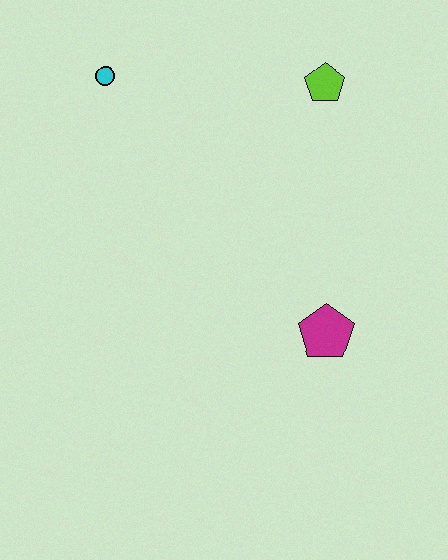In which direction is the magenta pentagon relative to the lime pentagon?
The magenta pentagon is below the lime pentagon.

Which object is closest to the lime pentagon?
The cyan circle is closest to the lime pentagon.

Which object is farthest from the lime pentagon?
The magenta pentagon is farthest from the lime pentagon.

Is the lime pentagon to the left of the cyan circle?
No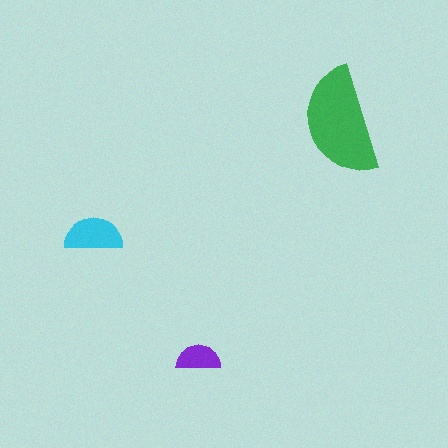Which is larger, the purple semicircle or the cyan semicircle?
The cyan one.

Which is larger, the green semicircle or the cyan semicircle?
The green one.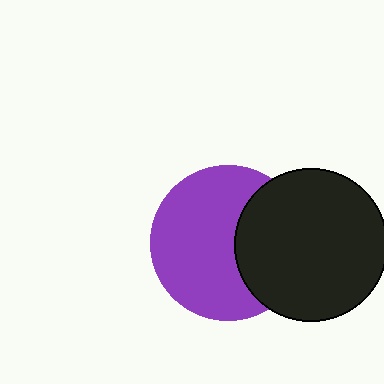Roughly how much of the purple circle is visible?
Most of it is visible (roughly 65%).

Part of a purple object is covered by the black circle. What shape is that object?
It is a circle.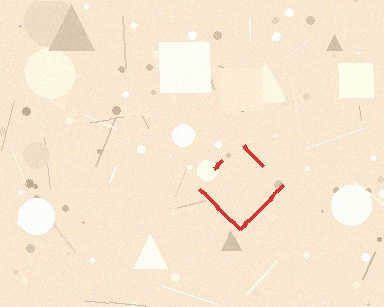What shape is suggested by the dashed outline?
The dashed outline suggests a diamond.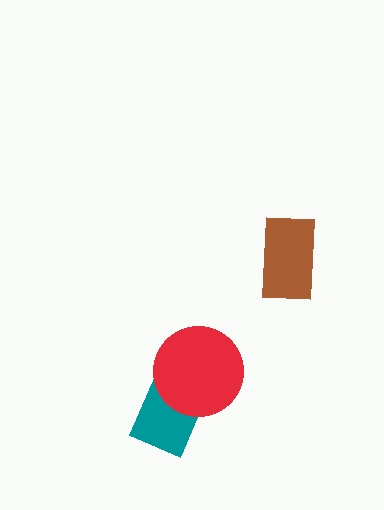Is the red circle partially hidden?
No, no other shape covers it.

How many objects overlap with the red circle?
1 object overlaps with the red circle.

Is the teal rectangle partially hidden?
Yes, it is partially covered by another shape.